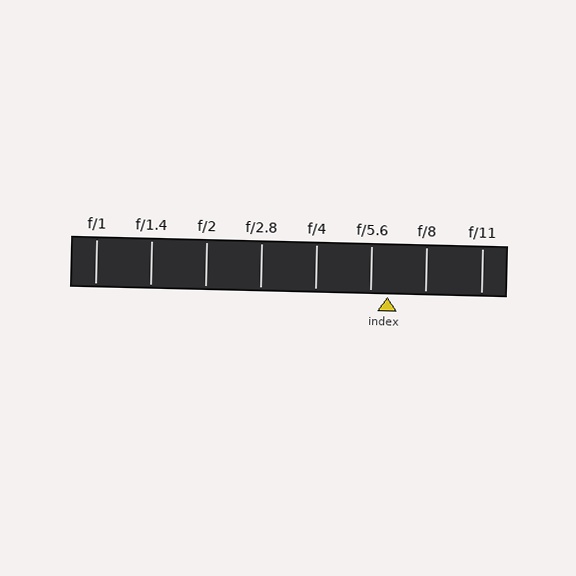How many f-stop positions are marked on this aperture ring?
There are 8 f-stop positions marked.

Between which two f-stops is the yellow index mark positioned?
The index mark is between f/5.6 and f/8.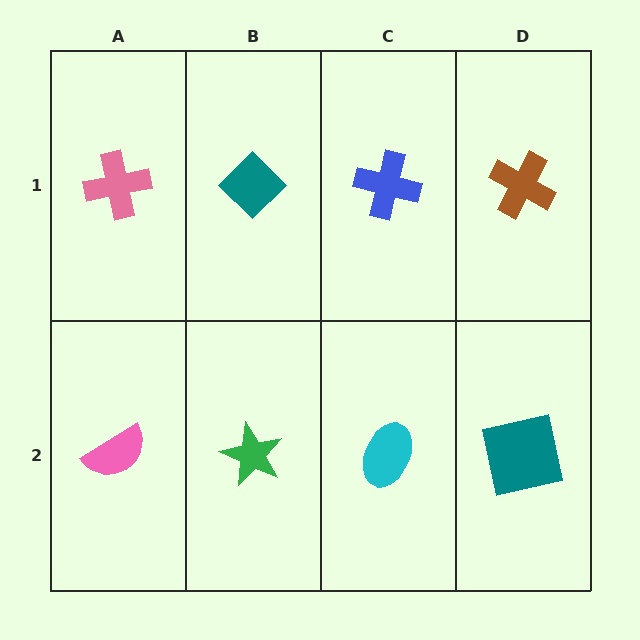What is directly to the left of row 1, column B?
A pink cross.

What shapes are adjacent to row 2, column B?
A teal diamond (row 1, column B), a pink semicircle (row 2, column A), a cyan ellipse (row 2, column C).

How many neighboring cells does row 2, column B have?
3.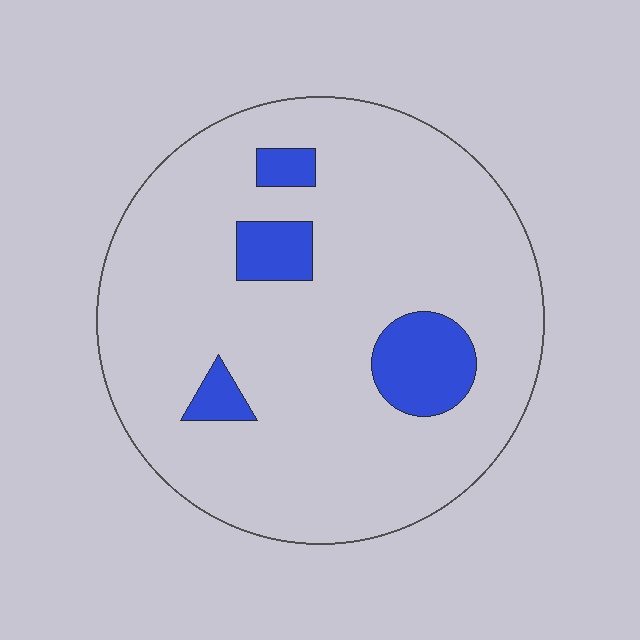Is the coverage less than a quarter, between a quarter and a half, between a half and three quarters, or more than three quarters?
Less than a quarter.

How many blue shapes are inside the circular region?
4.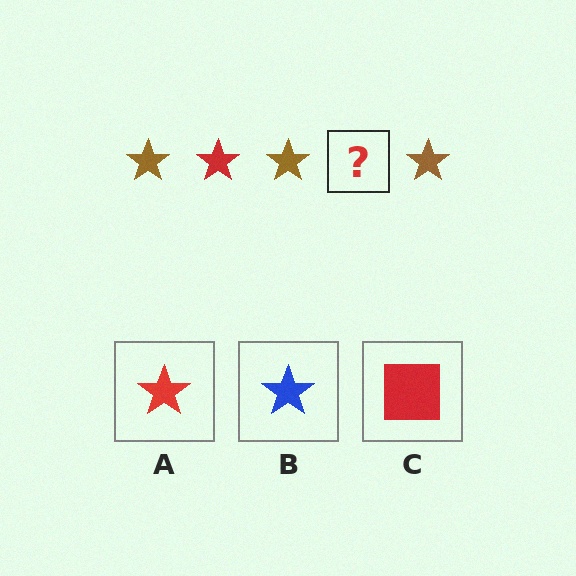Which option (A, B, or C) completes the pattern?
A.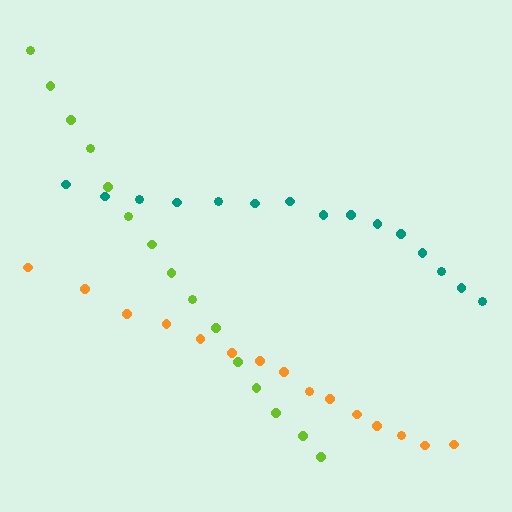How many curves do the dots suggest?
There are 3 distinct paths.